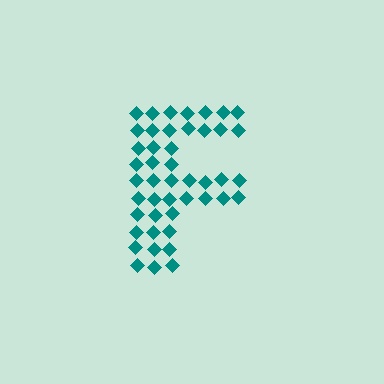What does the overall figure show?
The overall figure shows the letter F.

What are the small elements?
The small elements are diamonds.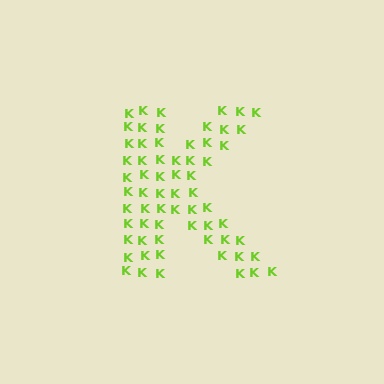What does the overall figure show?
The overall figure shows the letter K.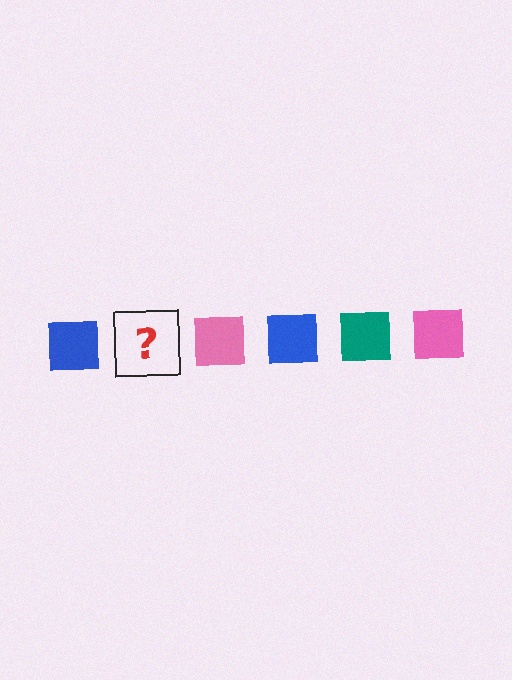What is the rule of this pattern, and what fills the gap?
The rule is that the pattern cycles through blue, teal, pink squares. The gap should be filled with a teal square.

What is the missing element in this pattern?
The missing element is a teal square.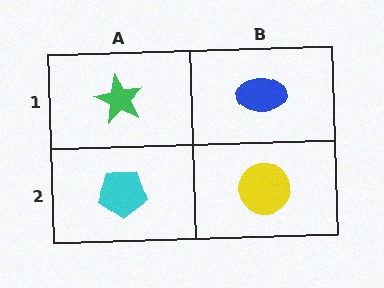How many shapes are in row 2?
2 shapes.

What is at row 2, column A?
A cyan pentagon.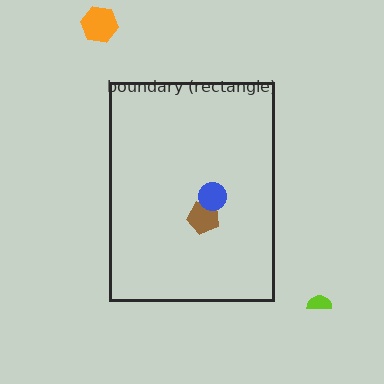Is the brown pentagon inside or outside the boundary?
Inside.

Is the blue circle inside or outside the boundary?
Inside.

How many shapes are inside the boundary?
2 inside, 2 outside.